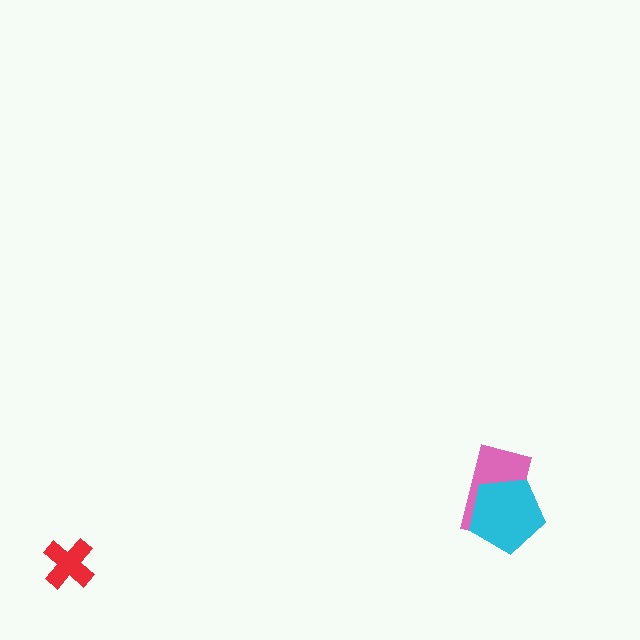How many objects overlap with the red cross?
0 objects overlap with the red cross.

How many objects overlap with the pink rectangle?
1 object overlaps with the pink rectangle.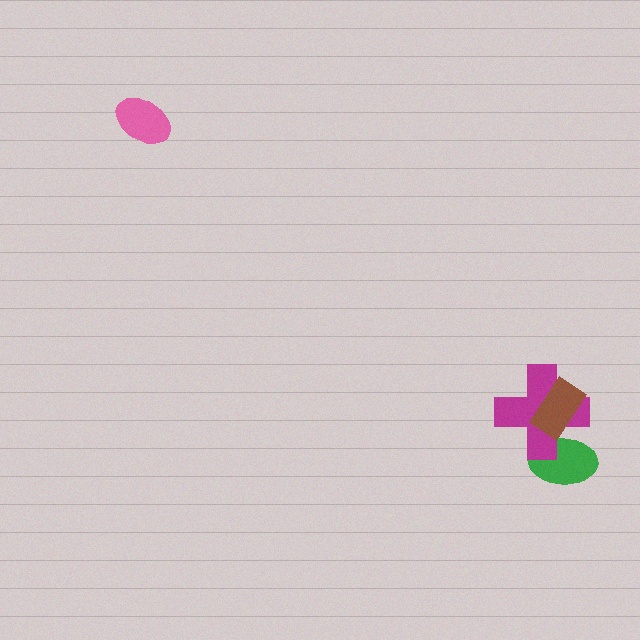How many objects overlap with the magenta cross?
2 objects overlap with the magenta cross.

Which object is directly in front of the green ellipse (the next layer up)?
The magenta cross is directly in front of the green ellipse.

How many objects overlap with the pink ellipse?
0 objects overlap with the pink ellipse.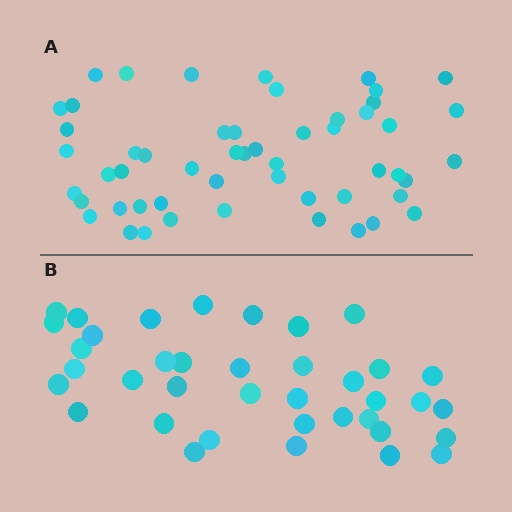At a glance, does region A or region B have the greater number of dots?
Region A (the top region) has more dots.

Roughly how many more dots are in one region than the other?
Region A has approximately 15 more dots than region B.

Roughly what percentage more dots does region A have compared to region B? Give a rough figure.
About 40% more.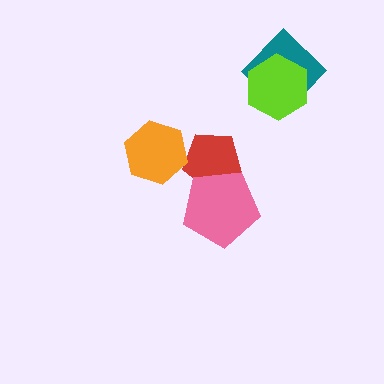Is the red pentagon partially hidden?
Yes, it is partially covered by another shape.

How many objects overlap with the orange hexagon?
1 object overlaps with the orange hexagon.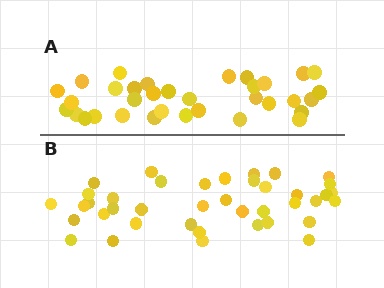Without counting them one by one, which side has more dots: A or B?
Region B (the bottom region) has more dots.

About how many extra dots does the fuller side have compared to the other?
Region B has about 6 more dots than region A.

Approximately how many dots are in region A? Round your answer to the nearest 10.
About 30 dots. (The exact count is 34, which rounds to 30.)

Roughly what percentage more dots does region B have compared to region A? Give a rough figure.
About 20% more.